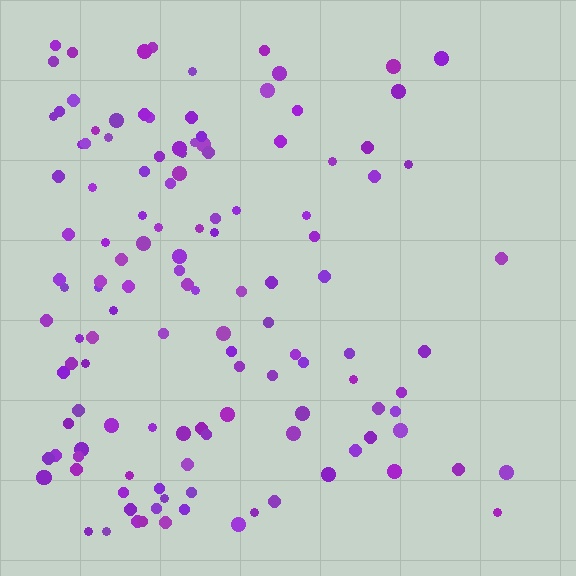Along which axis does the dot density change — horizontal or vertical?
Horizontal.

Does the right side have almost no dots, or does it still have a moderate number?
Still a moderate number, just noticeably fewer than the left.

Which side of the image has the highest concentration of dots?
The left.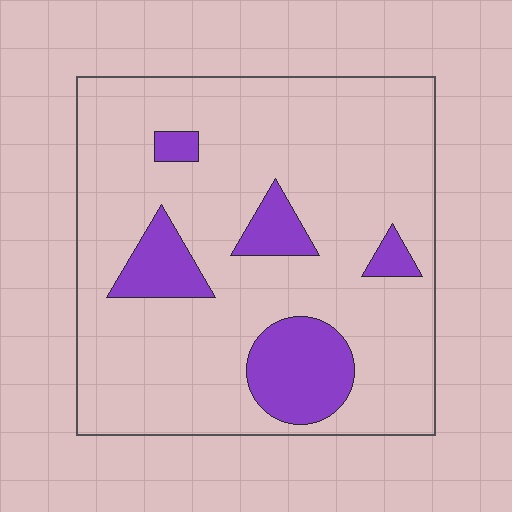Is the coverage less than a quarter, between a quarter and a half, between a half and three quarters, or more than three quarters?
Less than a quarter.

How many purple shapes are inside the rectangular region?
5.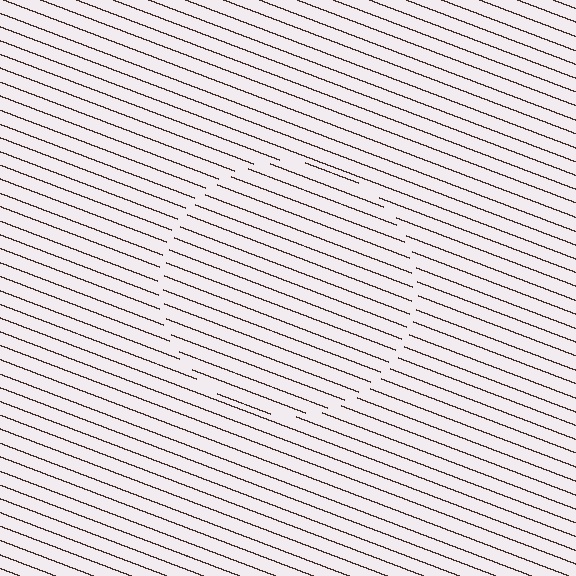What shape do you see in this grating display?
An illusory circle. The interior of the shape contains the same grating, shifted by half a period — the contour is defined by the phase discontinuity where line-ends from the inner and outer gratings abut.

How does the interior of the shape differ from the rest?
The interior of the shape contains the same grating, shifted by half a period — the contour is defined by the phase discontinuity where line-ends from the inner and outer gratings abut.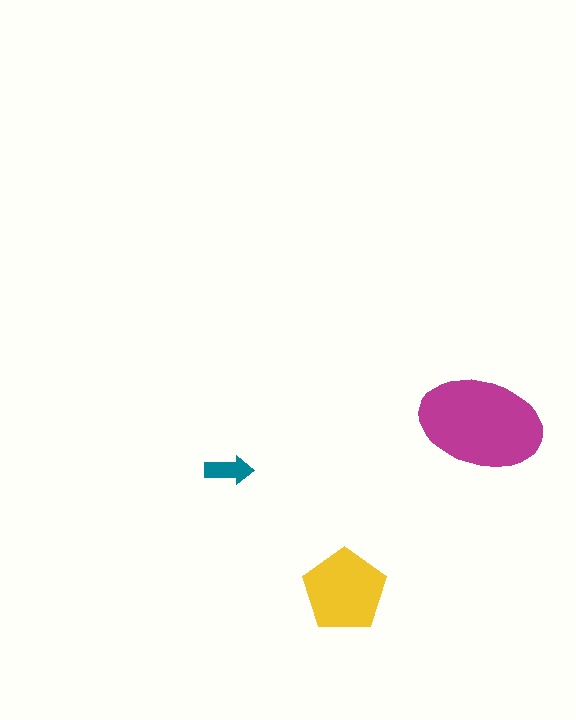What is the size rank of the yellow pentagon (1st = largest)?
2nd.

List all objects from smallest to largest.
The teal arrow, the yellow pentagon, the magenta ellipse.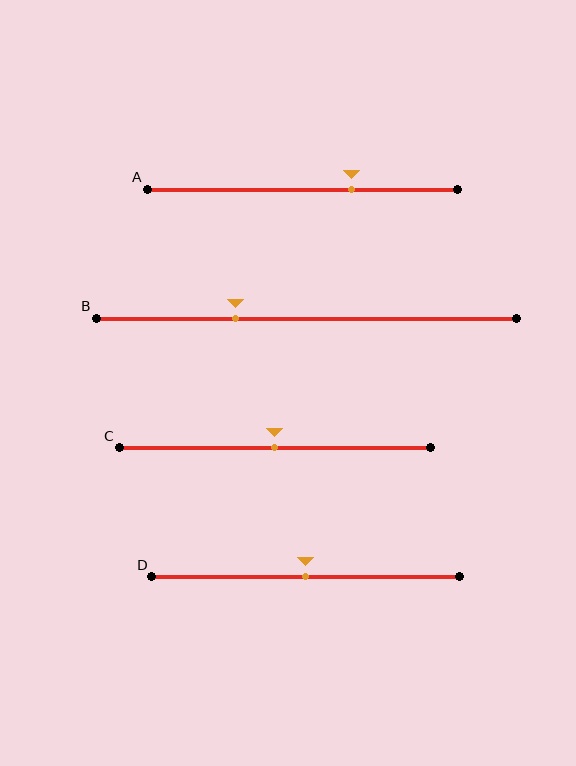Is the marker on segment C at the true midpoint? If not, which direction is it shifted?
Yes, the marker on segment C is at the true midpoint.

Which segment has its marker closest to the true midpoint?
Segment C has its marker closest to the true midpoint.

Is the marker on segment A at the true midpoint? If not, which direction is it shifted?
No, the marker on segment A is shifted to the right by about 16% of the segment length.